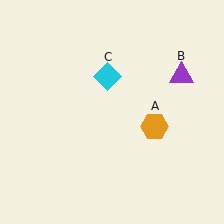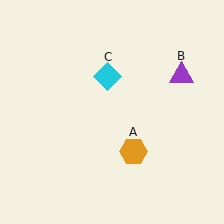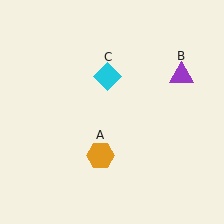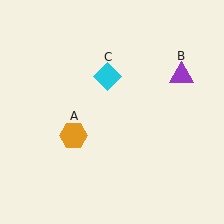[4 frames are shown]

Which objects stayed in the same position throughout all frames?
Purple triangle (object B) and cyan diamond (object C) remained stationary.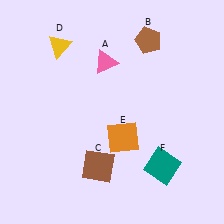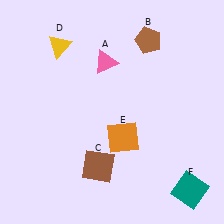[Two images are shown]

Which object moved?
The teal square (F) moved right.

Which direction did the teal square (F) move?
The teal square (F) moved right.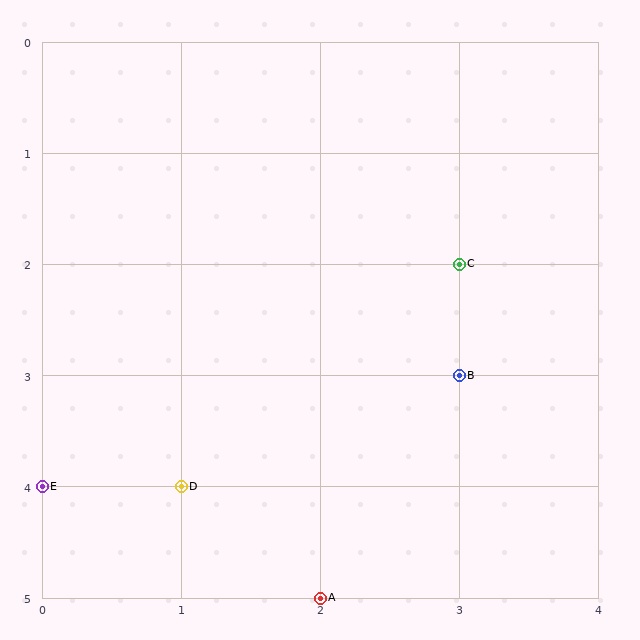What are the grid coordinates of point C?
Point C is at grid coordinates (3, 2).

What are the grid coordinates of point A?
Point A is at grid coordinates (2, 5).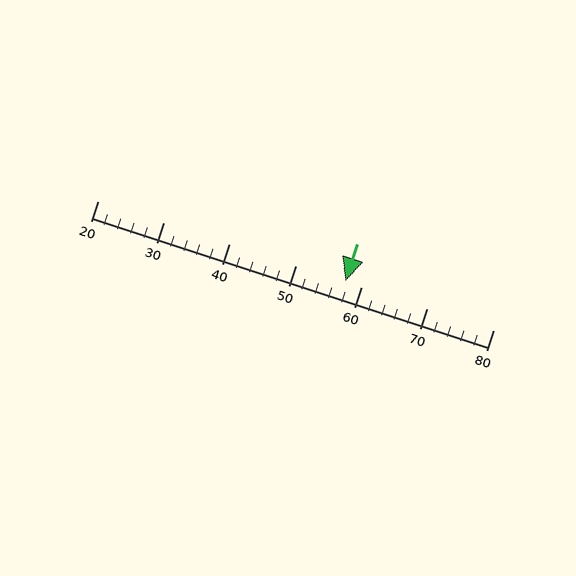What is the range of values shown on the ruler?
The ruler shows values from 20 to 80.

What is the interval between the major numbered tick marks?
The major tick marks are spaced 10 units apart.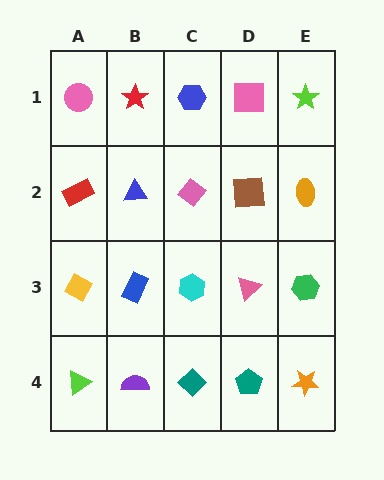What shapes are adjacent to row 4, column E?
A green hexagon (row 3, column E), a teal pentagon (row 4, column D).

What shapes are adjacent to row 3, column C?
A pink diamond (row 2, column C), a teal diamond (row 4, column C), a blue rectangle (row 3, column B), a pink triangle (row 3, column D).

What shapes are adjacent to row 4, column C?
A cyan hexagon (row 3, column C), a purple semicircle (row 4, column B), a teal pentagon (row 4, column D).